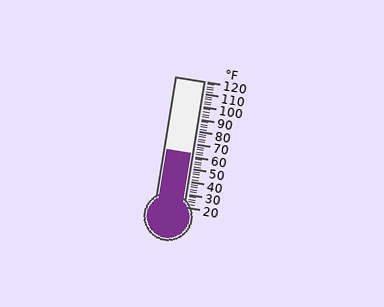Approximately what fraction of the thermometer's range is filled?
The thermometer is filled to approximately 40% of its range.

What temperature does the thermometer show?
The thermometer shows approximately 62°F.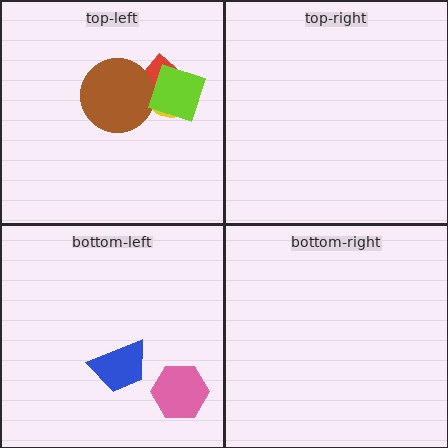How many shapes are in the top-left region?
4.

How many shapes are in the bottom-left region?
2.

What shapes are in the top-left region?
The yellow semicircle, the red rectangle, the brown circle, the lime square.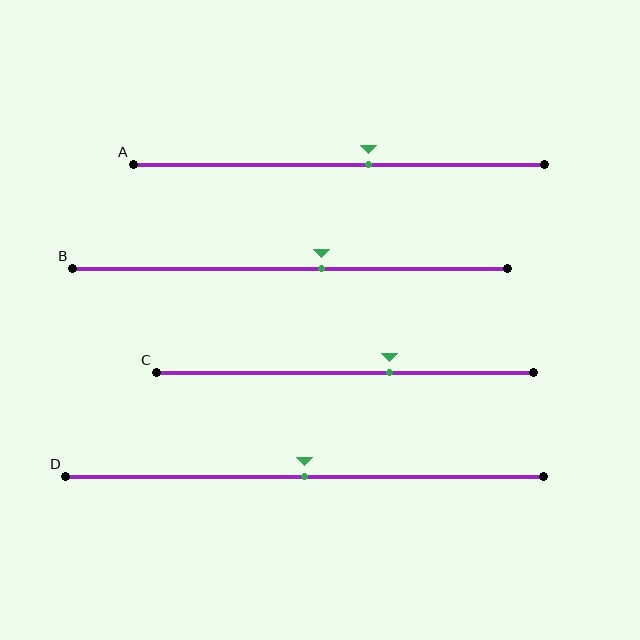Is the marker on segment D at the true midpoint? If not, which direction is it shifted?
Yes, the marker on segment D is at the true midpoint.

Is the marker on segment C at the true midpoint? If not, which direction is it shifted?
No, the marker on segment C is shifted to the right by about 12% of the segment length.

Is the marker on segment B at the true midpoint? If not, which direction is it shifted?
No, the marker on segment B is shifted to the right by about 7% of the segment length.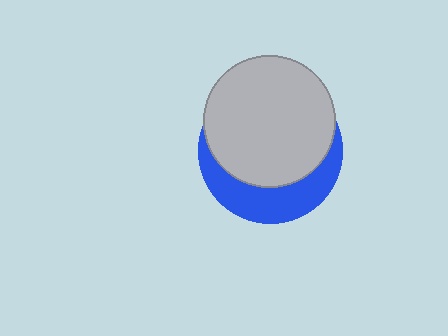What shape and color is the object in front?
The object in front is a light gray circle.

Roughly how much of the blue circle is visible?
A small part of it is visible (roughly 33%).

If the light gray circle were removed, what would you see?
You would see the complete blue circle.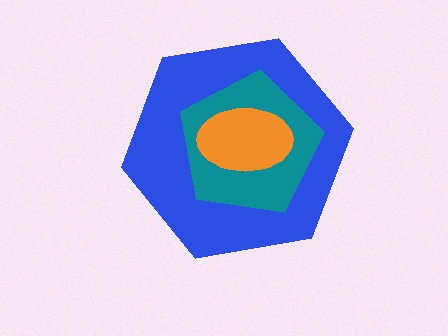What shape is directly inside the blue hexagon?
The teal pentagon.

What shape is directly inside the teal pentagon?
The orange ellipse.